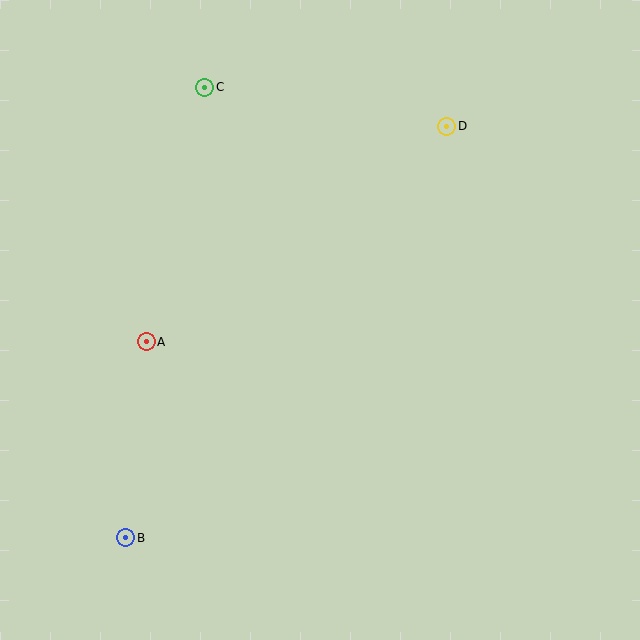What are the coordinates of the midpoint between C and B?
The midpoint between C and B is at (165, 312).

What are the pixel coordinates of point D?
Point D is at (447, 126).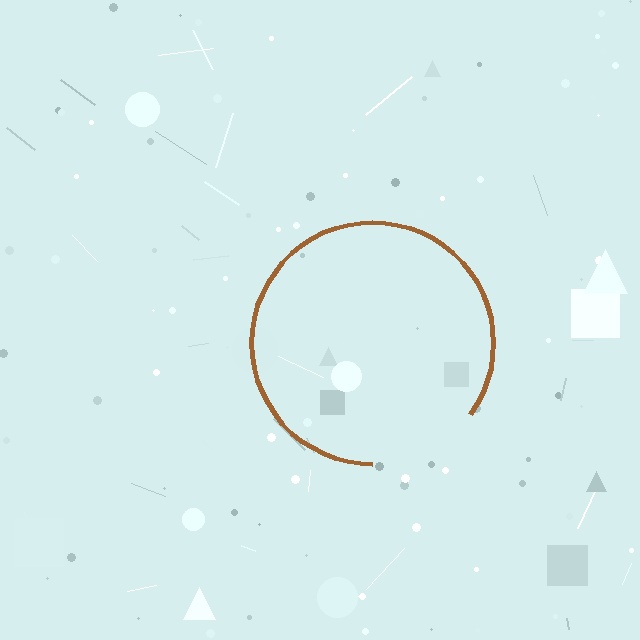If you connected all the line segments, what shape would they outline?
They would outline a circle.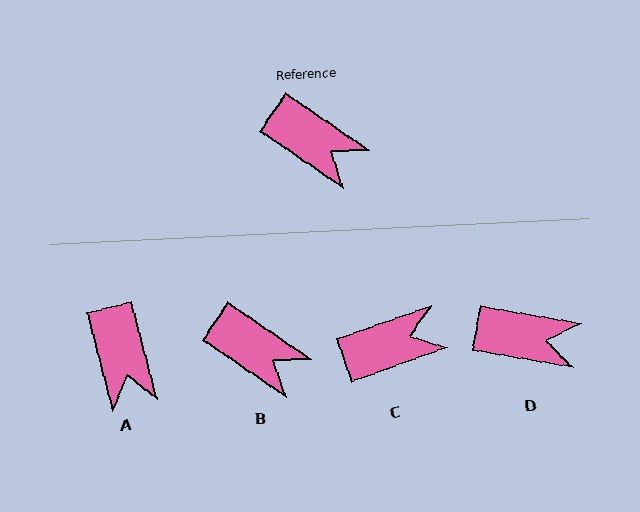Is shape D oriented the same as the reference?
No, it is off by about 24 degrees.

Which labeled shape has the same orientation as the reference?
B.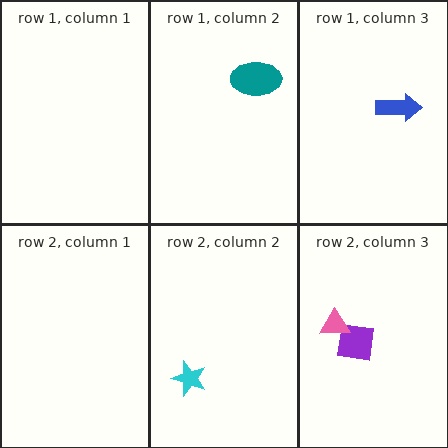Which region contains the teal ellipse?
The row 1, column 2 region.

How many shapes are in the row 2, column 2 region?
1.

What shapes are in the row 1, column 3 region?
The blue arrow.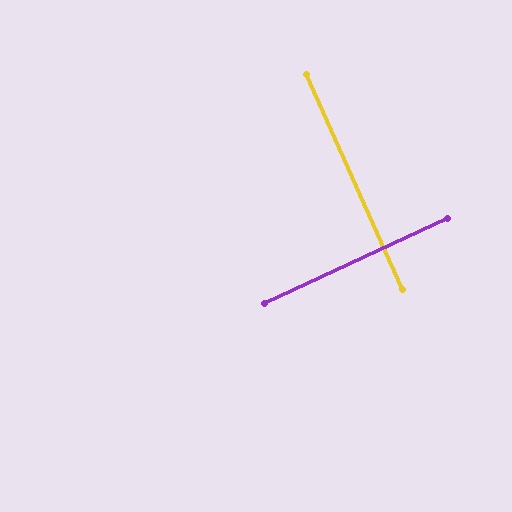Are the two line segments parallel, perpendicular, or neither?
Perpendicular — they meet at approximately 90°.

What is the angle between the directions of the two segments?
Approximately 90 degrees.